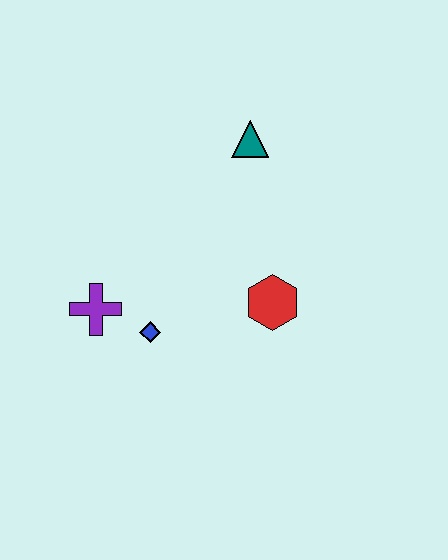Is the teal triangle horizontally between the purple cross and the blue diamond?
No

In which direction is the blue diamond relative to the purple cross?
The blue diamond is to the right of the purple cross.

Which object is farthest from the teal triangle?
The purple cross is farthest from the teal triangle.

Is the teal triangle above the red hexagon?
Yes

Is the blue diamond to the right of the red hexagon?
No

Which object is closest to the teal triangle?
The red hexagon is closest to the teal triangle.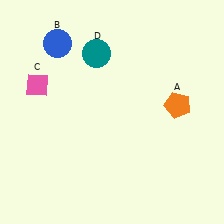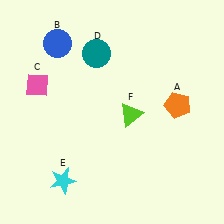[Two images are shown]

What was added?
A cyan star (E), a lime triangle (F) were added in Image 2.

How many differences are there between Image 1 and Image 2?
There are 2 differences between the two images.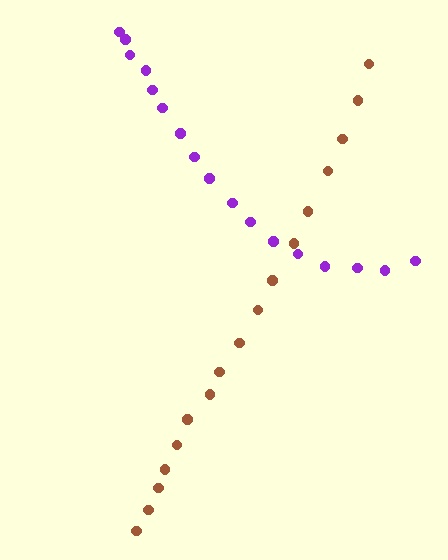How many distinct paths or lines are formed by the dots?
There are 2 distinct paths.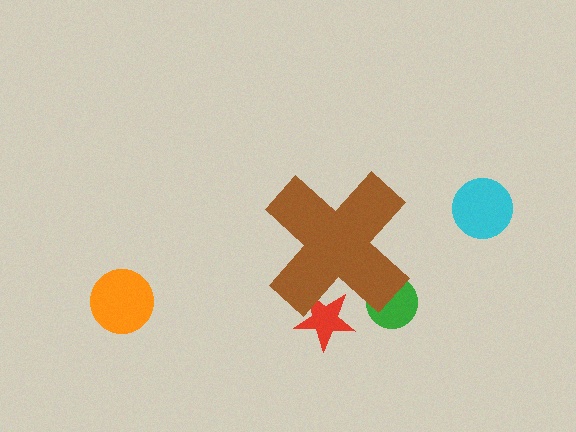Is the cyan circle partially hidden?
No, the cyan circle is fully visible.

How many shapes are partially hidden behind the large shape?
2 shapes are partially hidden.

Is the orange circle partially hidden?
No, the orange circle is fully visible.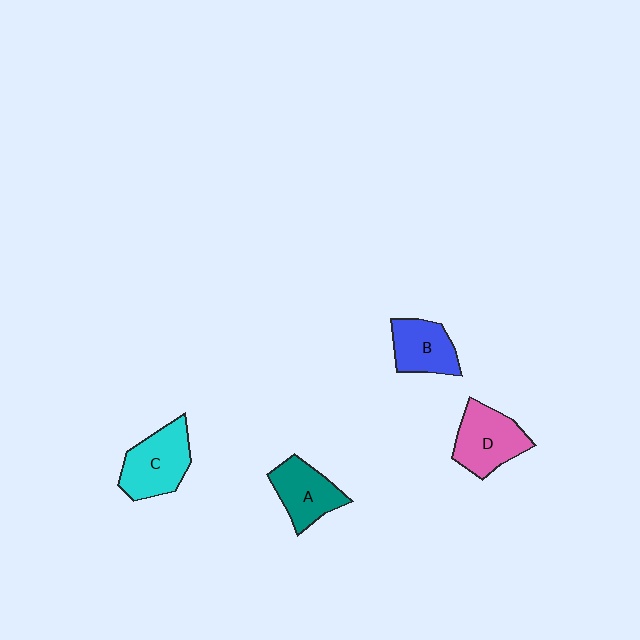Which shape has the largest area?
Shape C (cyan).